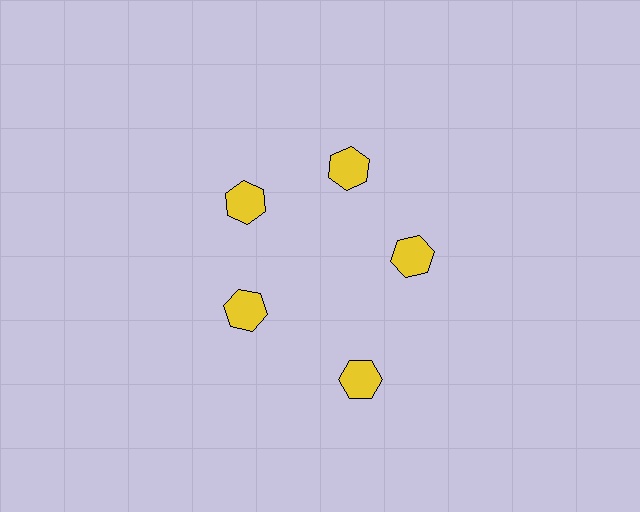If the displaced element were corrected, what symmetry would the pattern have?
It would have 5-fold rotational symmetry — the pattern would map onto itself every 72 degrees.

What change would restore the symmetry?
The symmetry would be restored by moving it inward, back onto the ring so that all 5 hexagons sit at equal angles and equal distance from the center.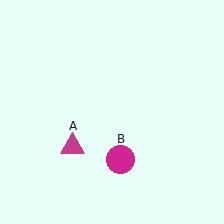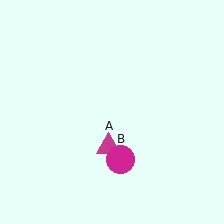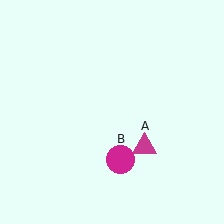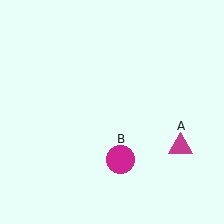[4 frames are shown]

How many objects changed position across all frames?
1 object changed position: magenta triangle (object A).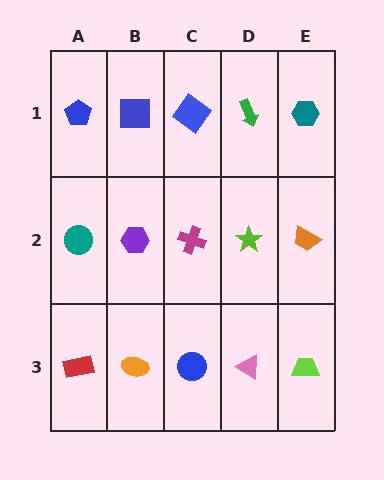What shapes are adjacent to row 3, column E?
An orange trapezoid (row 2, column E), a pink triangle (row 3, column D).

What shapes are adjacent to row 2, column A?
A blue pentagon (row 1, column A), a red rectangle (row 3, column A), a purple hexagon (row 2, column B).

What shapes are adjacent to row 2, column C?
A blue diamond (row 1, column C), a blue circle (row 3, column C), a purple hexagon (row 2, column B), a lime star (row 2, column D).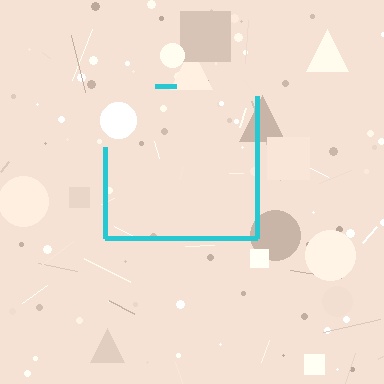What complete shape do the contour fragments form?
The contour fragments form a square.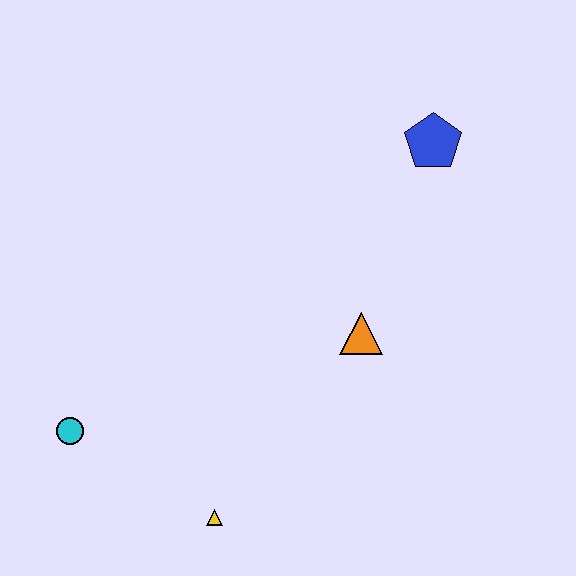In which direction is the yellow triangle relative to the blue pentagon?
The yellow triangle is below the blue pentagon.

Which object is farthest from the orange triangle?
The cyan circle is farthest from the orange triangle.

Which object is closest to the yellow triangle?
The cyan circle is closest to the yellow triangle.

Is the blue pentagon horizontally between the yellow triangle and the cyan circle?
No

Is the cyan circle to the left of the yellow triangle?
Yes